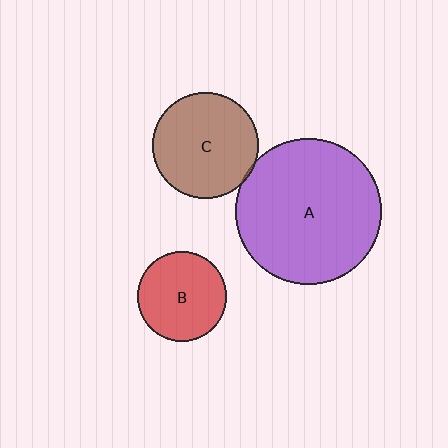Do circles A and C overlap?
Yes.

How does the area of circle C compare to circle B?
Approximately 1.4 times.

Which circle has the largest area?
Circle A (purple).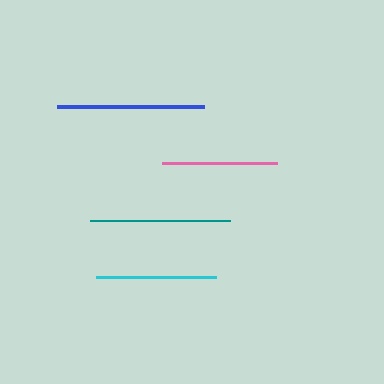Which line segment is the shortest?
The pink line is the shortest at approximately 115 pixels.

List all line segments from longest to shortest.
From longest to shortest: blue, teal, cyan, pink.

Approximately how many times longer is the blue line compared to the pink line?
The blue line is approximately 1.3 times the length of the pink line.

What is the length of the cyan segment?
The cyan segment is approximately 120 pixels long.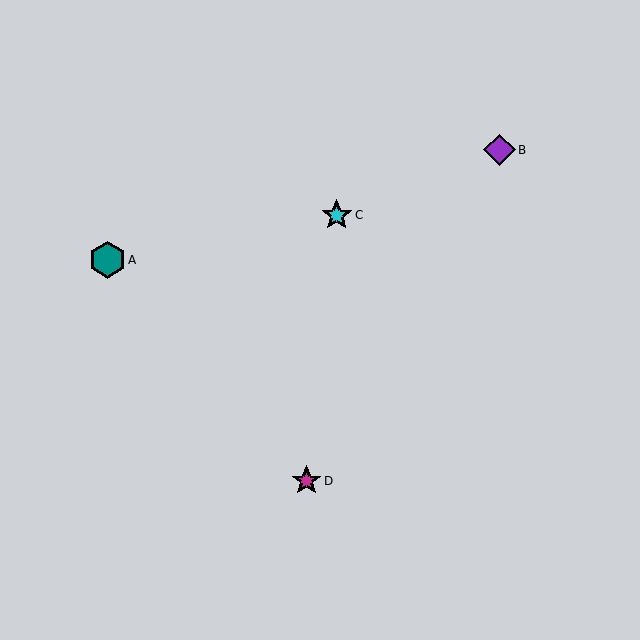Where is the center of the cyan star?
The center of the cyan star is at (337, 215).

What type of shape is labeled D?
Shape D is a magenta star.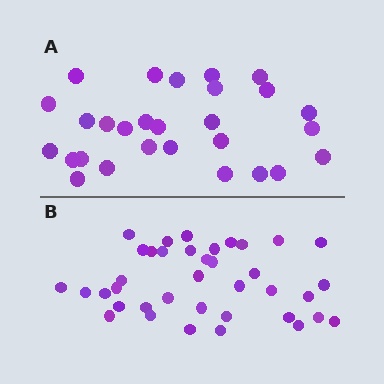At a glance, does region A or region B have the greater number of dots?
Region B (the bottom region) has more dots.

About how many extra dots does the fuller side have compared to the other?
Region B has roughly 10 or so more dots than region A.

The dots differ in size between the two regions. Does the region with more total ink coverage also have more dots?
No. Region A has more total ink coverage because its dots are larger, but region B actually contains more individual dots. Total area can be misleading — the number of items is what matters here.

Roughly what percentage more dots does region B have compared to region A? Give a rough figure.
About 35% more.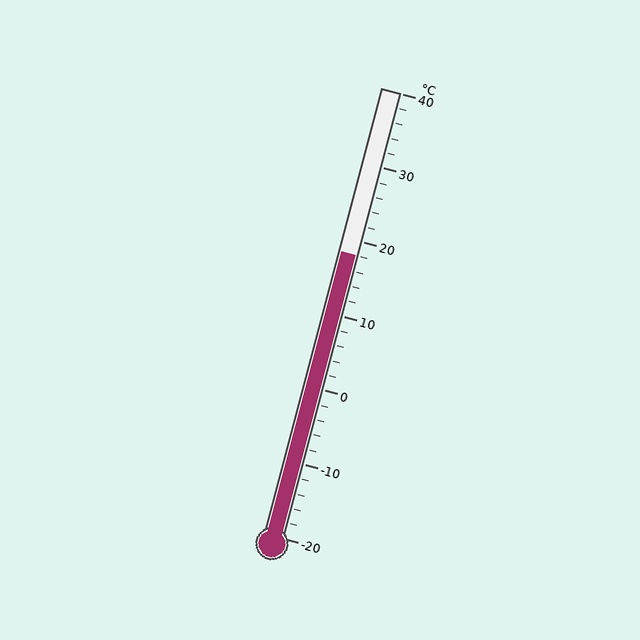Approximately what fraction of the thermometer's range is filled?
The thermometer is filled to approximately 65% of its range.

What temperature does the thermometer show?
The thermometer shows approximately 18°C.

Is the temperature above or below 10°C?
The temperature is above 10°C.